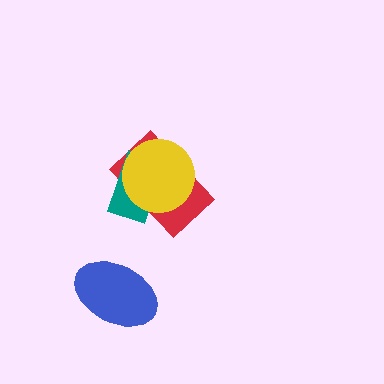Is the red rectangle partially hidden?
Yes, it is partially covered by another shape.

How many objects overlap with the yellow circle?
2 objects overlap with the yellow circle.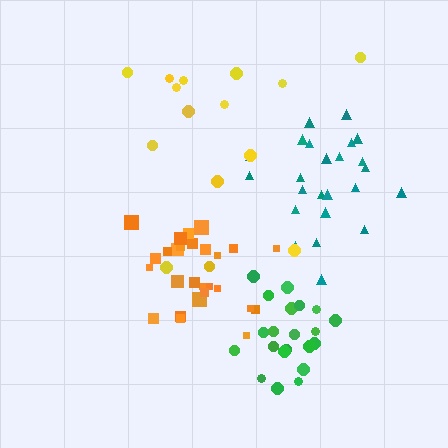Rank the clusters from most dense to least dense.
orange, green, teal, yellow.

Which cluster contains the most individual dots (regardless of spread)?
Orange (29).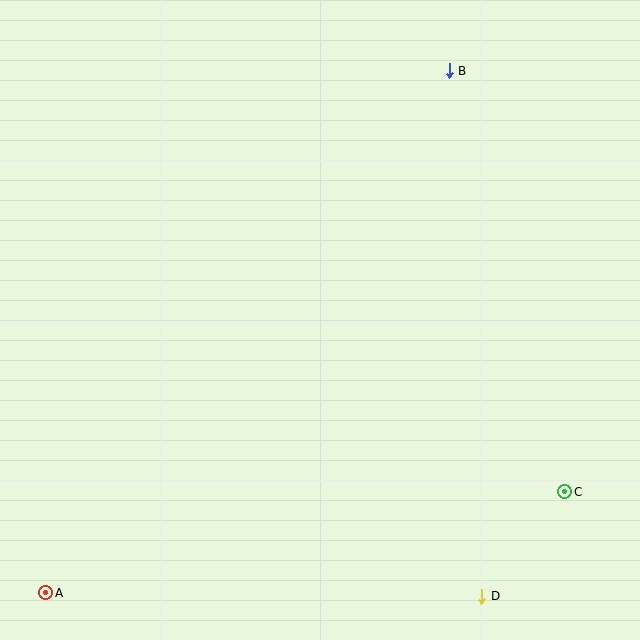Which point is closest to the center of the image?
Point B at (449, 71) is closest to the center.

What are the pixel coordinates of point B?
Point B is at (449, 71).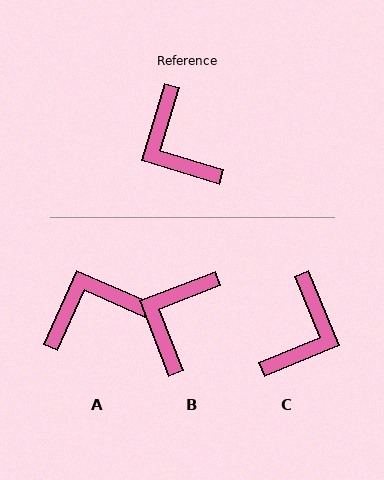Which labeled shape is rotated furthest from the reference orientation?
C, about 129 degrees away.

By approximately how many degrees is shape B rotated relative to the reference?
Approximately 52 degrees clockwise.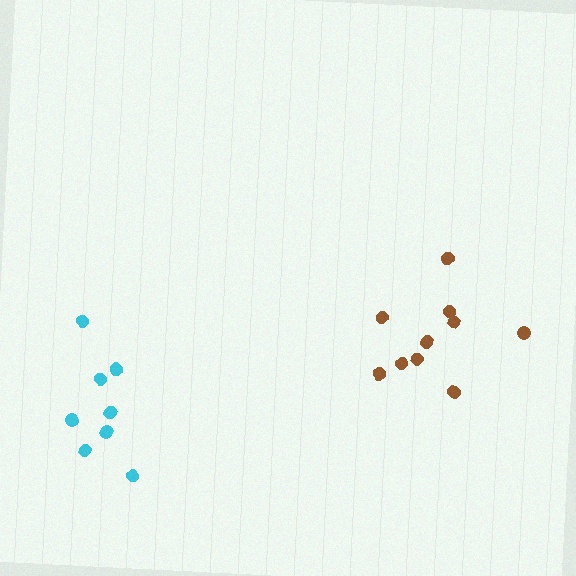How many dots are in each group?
Group 1: 10 dots, Group 2: 8 dots (18 total).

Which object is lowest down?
The cyan cluster is bottommost.